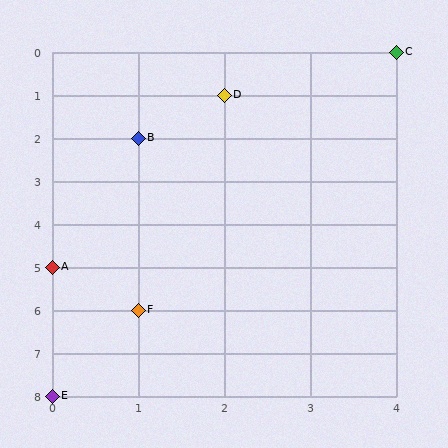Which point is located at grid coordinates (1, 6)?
Point F is at (1, 6).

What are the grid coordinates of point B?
Point B is at grid coordinates (1, 2).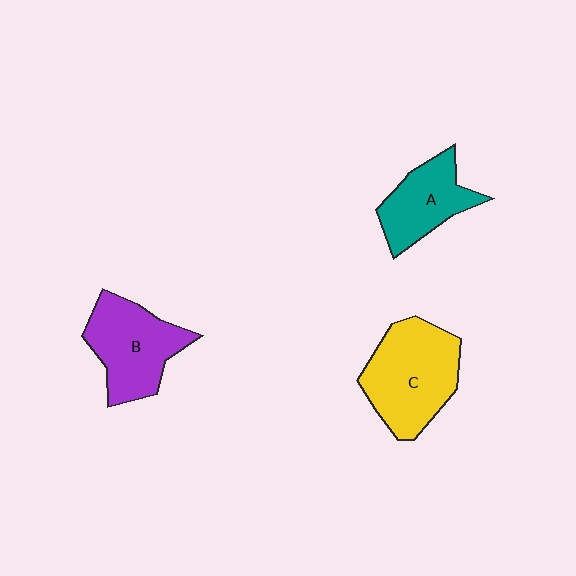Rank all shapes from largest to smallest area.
From largest to smallest: C (yellow), B (purple), A (teal).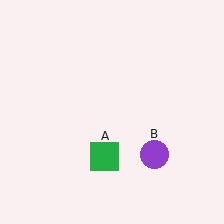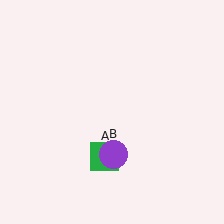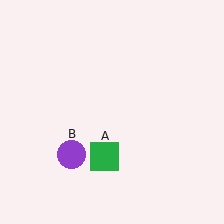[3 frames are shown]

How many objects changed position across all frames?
1 object changed position: purple circle (object B).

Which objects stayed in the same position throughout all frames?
Green square (object A) remained stationary.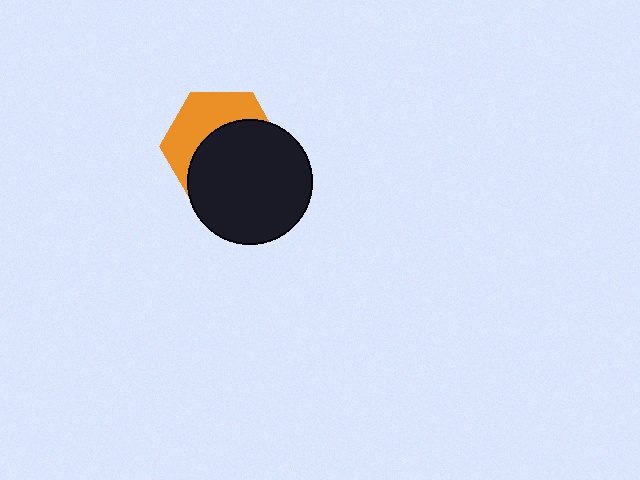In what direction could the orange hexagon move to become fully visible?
The orange hexagon could move toward the upper-left. That would shift it out from behind the black circle entirely.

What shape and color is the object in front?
The object in front is a black circle.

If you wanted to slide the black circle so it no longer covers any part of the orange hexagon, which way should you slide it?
Slide it toward the lower-right — that is the most direct way to separate the two shapes.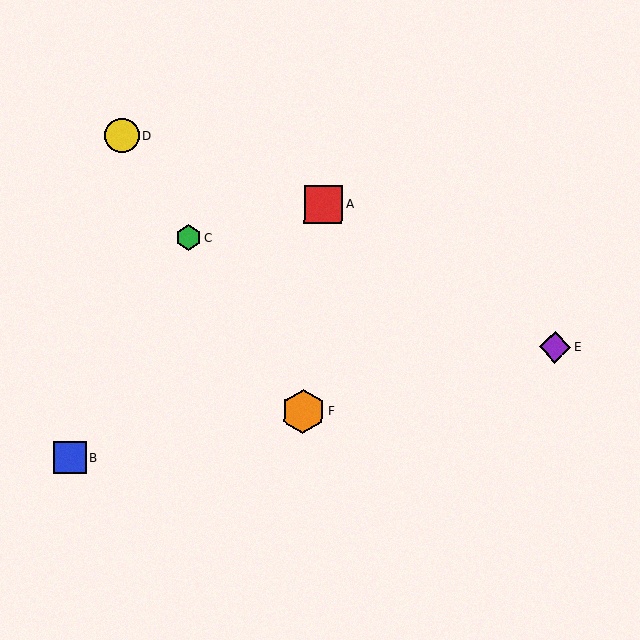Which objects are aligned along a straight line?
Objects C, D, F are aligned along a straight line.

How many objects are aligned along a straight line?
3 objects (C, D, F) are aligned along a straight line.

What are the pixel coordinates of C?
Object C is at (189, 238).